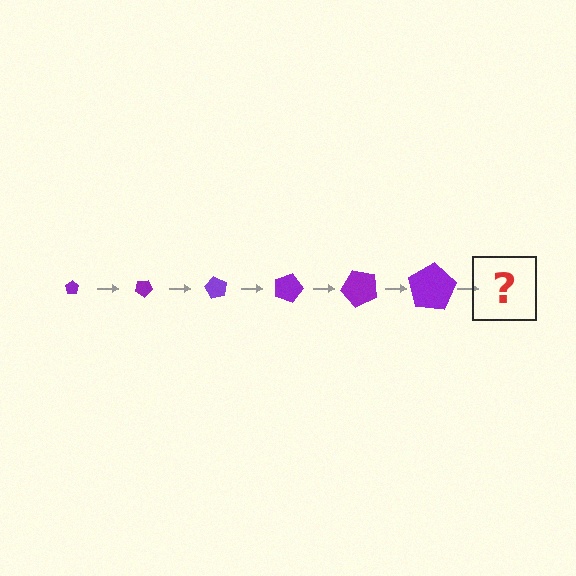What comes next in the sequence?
The next element should be a pentagon, larger than the previous one and rotated 180 degrees from the start.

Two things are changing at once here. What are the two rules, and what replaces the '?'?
The two rules are that the pentagon grows larger each step and it rotates 30 degrees each step. The '?' should be a pentagon, larger than the previous one and rotated 180 degrees from the start.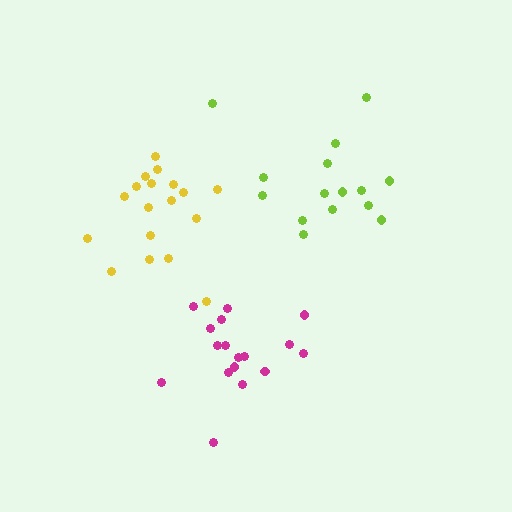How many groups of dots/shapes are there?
There are 3 groups.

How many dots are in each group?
Group 1: 15 dots, Group 2: 18 dots, Group 3: 17 dots (50 total).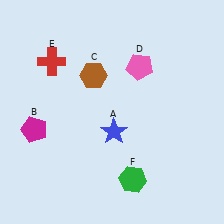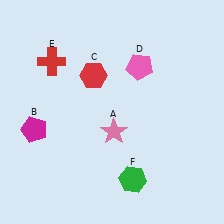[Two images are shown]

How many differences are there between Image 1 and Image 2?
There are 2 differences between the two images.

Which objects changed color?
A changed from blue to pink. C changed from brown to red.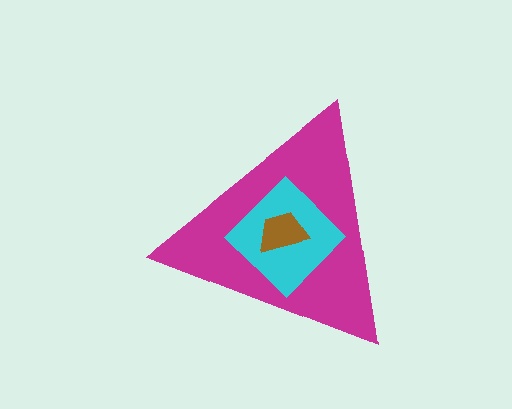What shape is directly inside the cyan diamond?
The brown trapezoid.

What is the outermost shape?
The magenta triangle.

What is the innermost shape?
The brown trapezoid.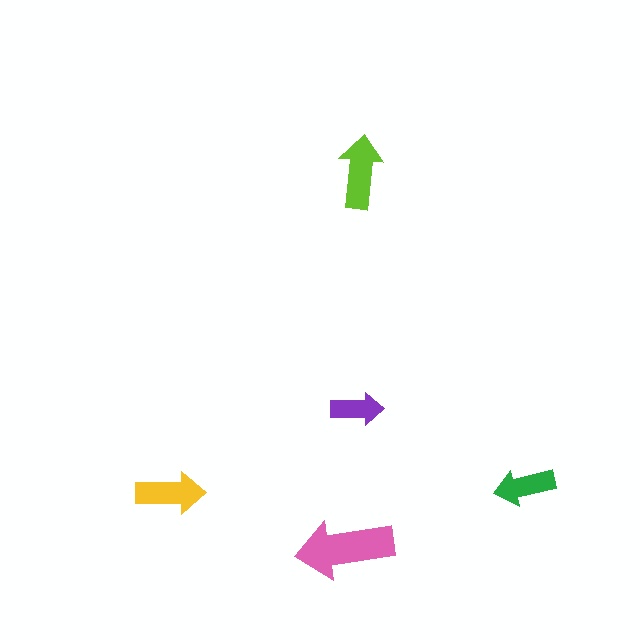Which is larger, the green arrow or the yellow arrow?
The yellow one.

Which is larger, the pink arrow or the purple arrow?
The pink one.